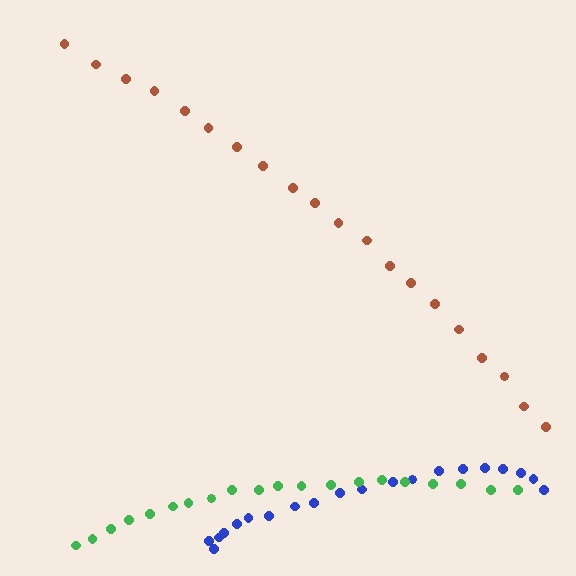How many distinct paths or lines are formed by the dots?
There are 3 distinct paths.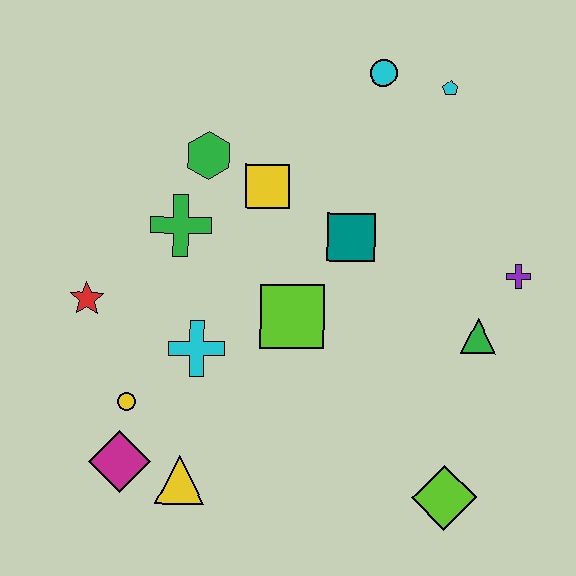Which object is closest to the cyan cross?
The yellow circle is closest to the cyan cross.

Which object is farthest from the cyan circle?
The magenta diamond is farthest from the cyan circle.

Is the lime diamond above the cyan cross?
No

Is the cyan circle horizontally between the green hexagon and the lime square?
No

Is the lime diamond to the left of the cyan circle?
No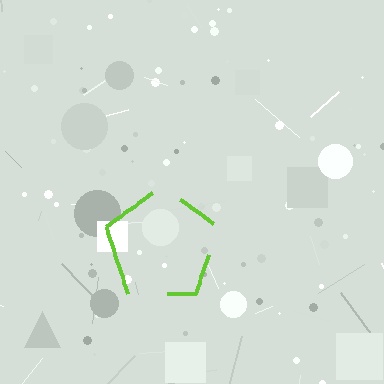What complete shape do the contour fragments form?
The contour fragments form a pentagon.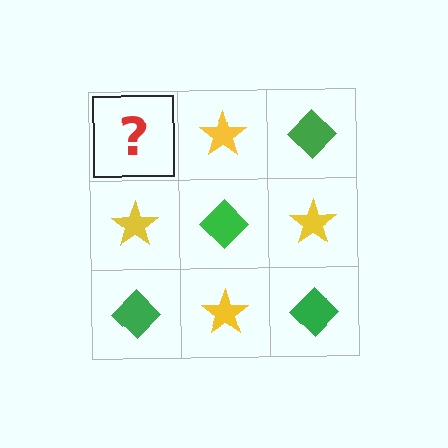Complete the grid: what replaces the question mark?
The question mark should be replaced with a green diamond.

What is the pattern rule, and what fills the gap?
The rule is that it alternates green diamond and yellow star in a checkerboard pattern. The gap should be filled with a green diamond.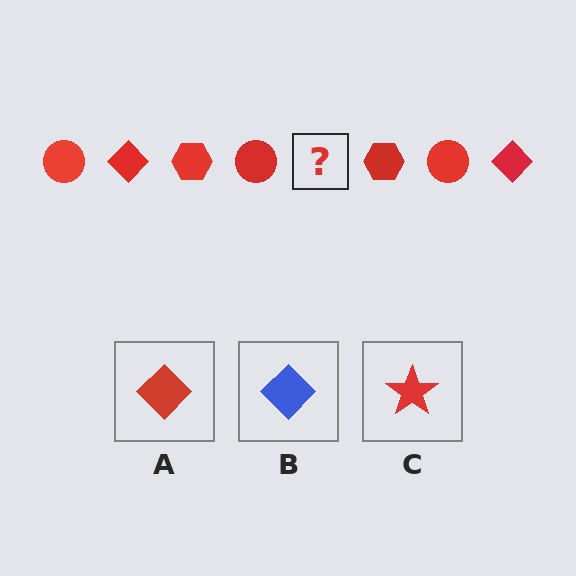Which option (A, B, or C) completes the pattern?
A.